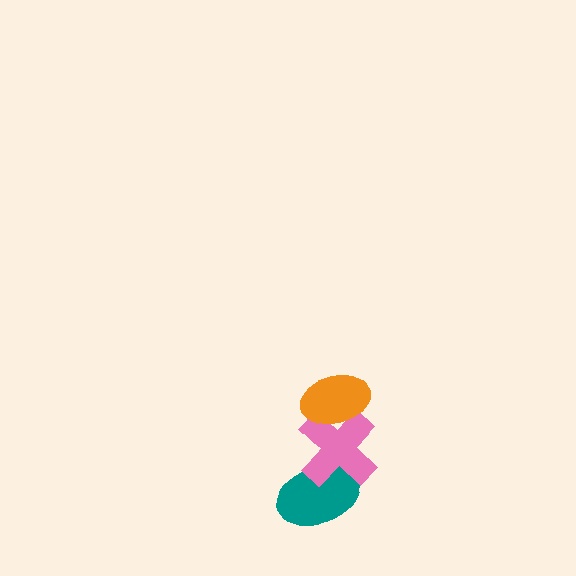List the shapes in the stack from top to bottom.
From top to bottom: the orange ellipse, the pink cross, the teal ellipse.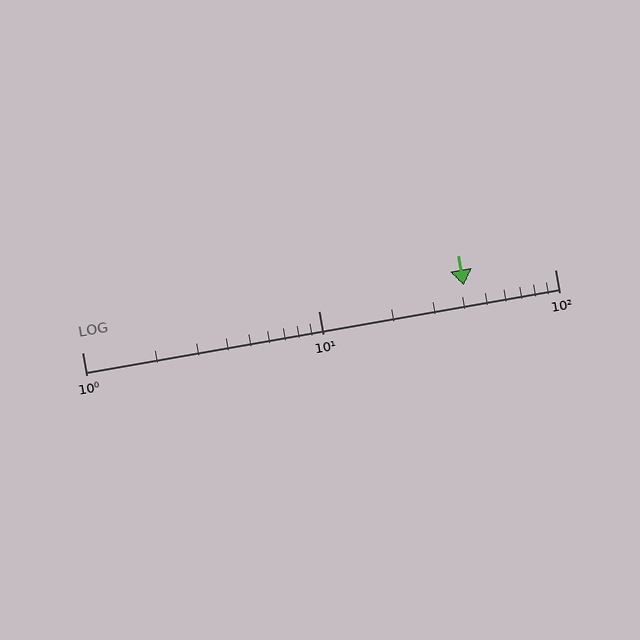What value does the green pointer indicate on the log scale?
The pointer indicates approximately 41.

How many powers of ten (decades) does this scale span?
The scale spans 2 decades, from 1 to 100.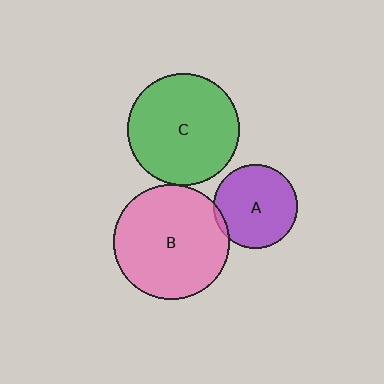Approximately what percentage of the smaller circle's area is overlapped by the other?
Approximately 5%.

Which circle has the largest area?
Circle B (pink).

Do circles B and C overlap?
Yes.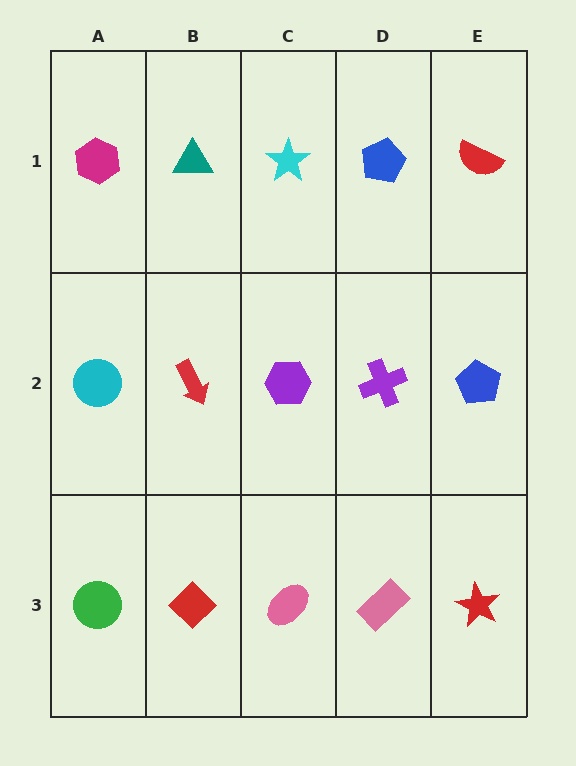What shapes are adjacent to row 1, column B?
A red arrow (row 2, column B), a magenta hexagon (row 1, column A), a cyan star (row 1, column C).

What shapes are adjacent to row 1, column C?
A purple hexagon (row 2, column C), a teal triangle (row 1, column B), a blue pentagon (row 1, column D).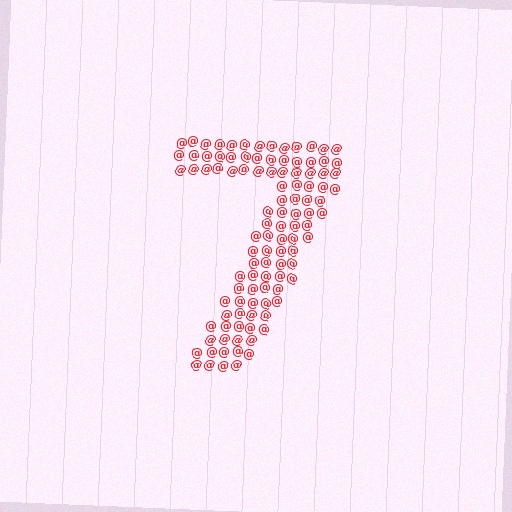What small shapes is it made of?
It is made of small at signs.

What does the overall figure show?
The overall figure shows the digit 7.